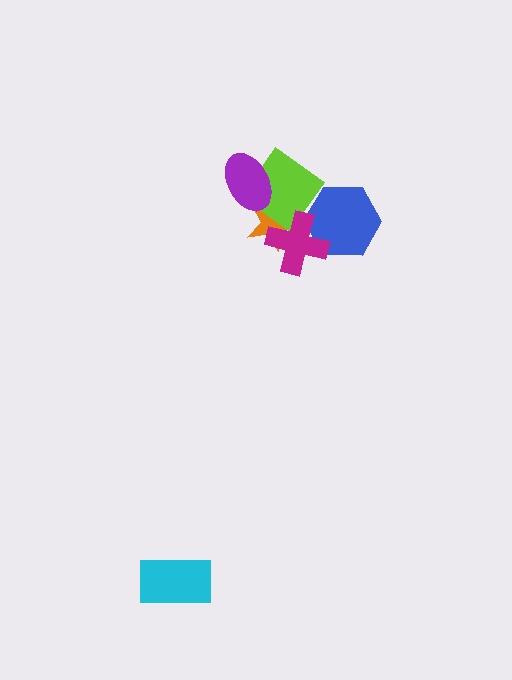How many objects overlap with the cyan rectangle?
0 objects overlap with the cyan rectangle.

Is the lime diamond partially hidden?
Yes, it is partially covered by another shape.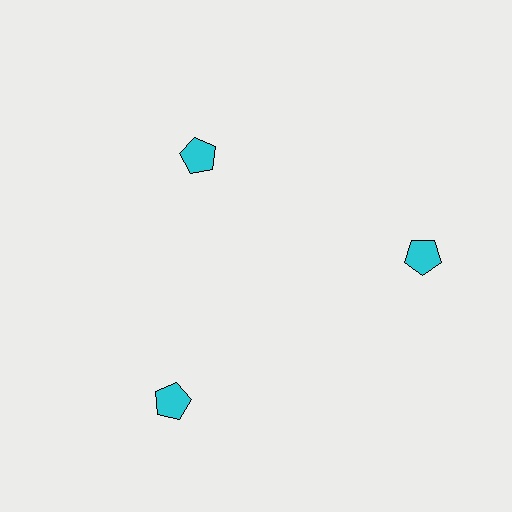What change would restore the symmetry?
The symmetry would be restored by moving it outward, back onto the ring so that all 3 pentagons sit at equal angles and equal distance from the center.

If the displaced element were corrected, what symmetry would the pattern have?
It would have 3-fold rotational symmetry — the pattern would map onto itself every 120 degrees.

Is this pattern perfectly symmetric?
No. The 3 cyan pentagons are arranged in a ring, but one element near the 11 o'clock position is pulled inward toward the center, breaking the 3-fold rotational symmetry.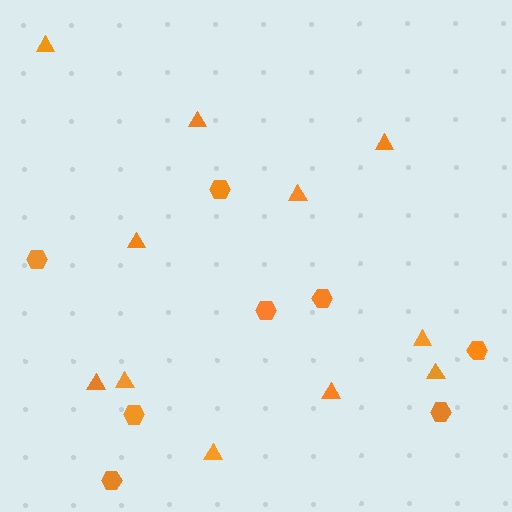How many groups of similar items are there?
There are 2 groups: one group of triangles (11) and one group of hexagons (8).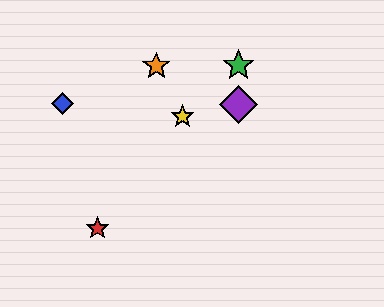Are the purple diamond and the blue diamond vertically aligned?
No, the purple diamond is at x≈239 and the blue diamond is at x≈63.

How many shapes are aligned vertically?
2 shapes (the green star, the purple diamond) are aligned vertically.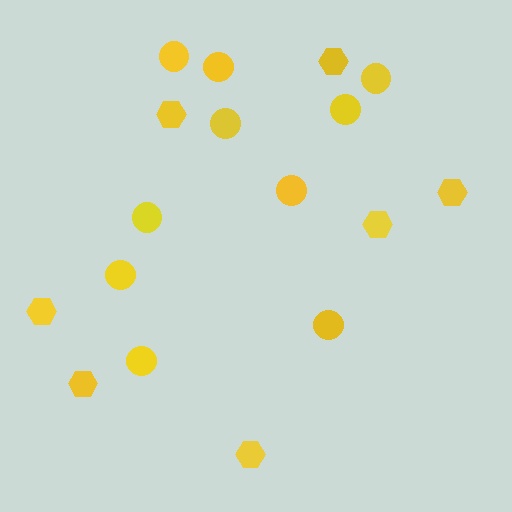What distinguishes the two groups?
There are 2 groups: one group of hexagons (7) and one group of circles (10).